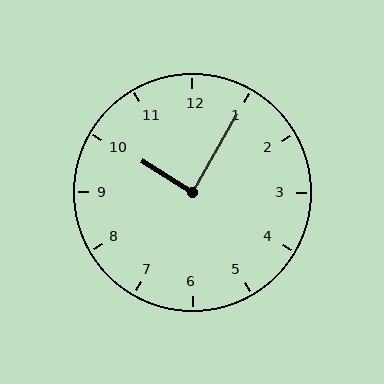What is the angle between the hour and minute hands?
Approximately 88 degrees.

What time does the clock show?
10:05.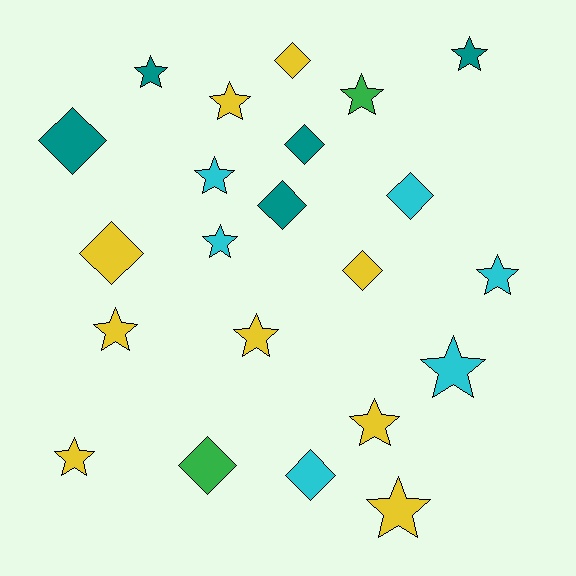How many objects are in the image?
There are 22 objects.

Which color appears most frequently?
Yellow, with 9 objects.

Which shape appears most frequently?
Star, with 13 objects.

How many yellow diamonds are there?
There are 3 yellow diamonds.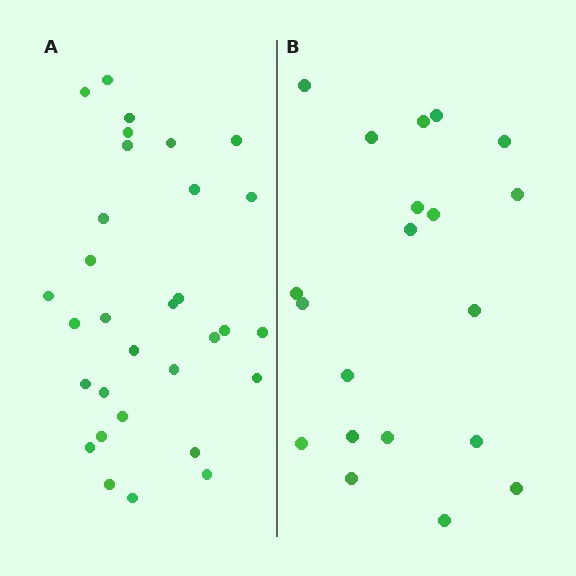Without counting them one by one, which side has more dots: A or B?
Region A (the left region) has more dots.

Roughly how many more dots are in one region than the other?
Region A has roughly 12 or so more dots than region B.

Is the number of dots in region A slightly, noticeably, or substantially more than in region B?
Region A has substantially more. The ratio is roughly 1.6 to 1.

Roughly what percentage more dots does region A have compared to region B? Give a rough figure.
About 55% more.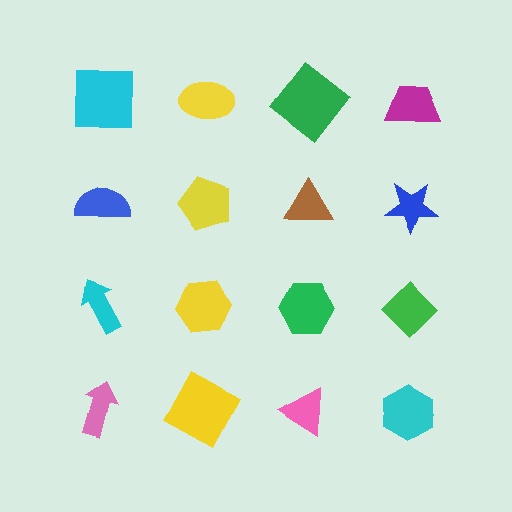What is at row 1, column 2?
A yellow ellipse.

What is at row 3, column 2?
A yellow hexagon.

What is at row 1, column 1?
A cyan square.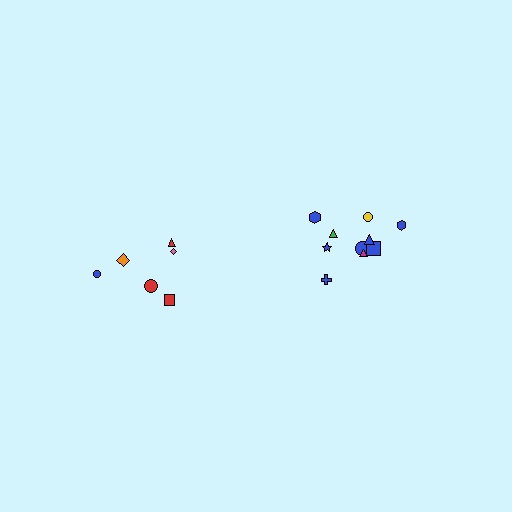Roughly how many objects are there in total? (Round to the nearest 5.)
Roughly 15 objects in total.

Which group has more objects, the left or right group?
The right group.